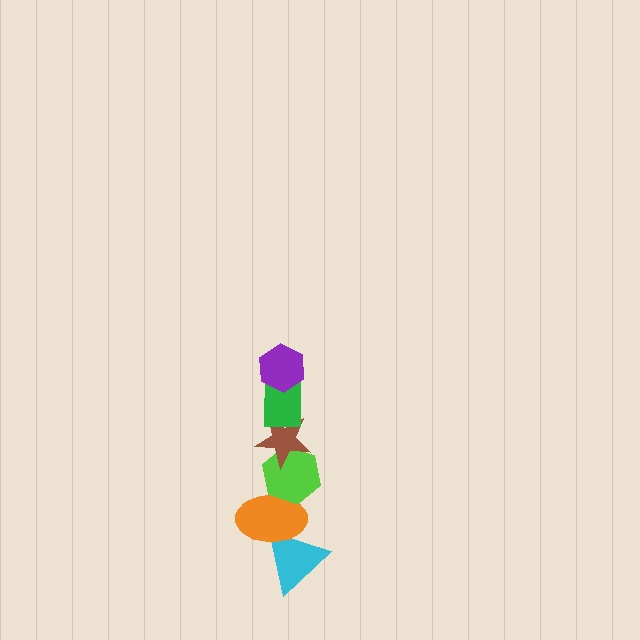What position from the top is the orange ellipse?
The orange ellipse is 5th from the top.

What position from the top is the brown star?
The brown star is 3rd from the top.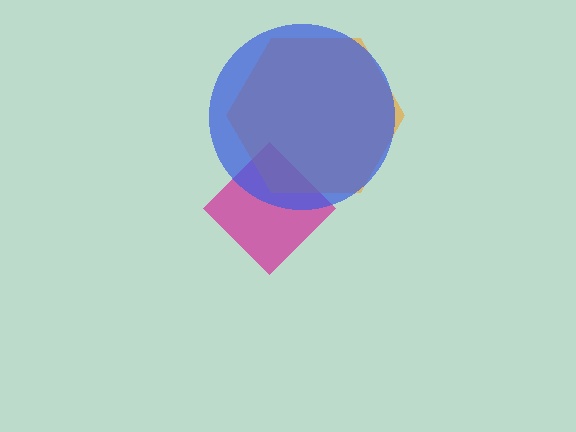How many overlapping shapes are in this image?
There are 3 overlapping shapes in the image.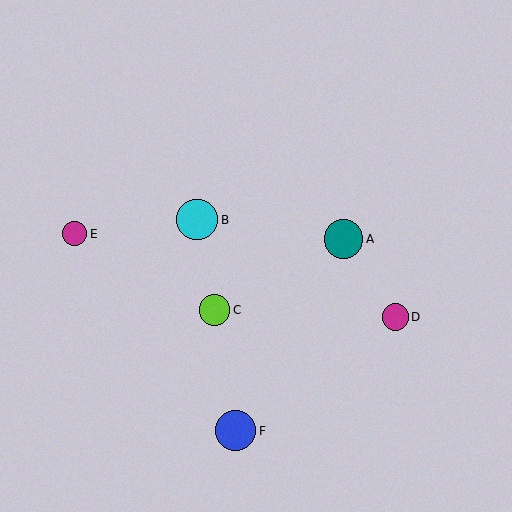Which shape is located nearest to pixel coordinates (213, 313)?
The lime circle (labeled C) at (215, 310) is nearest to that location.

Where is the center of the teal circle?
The center of the teal circle is at (343, 239).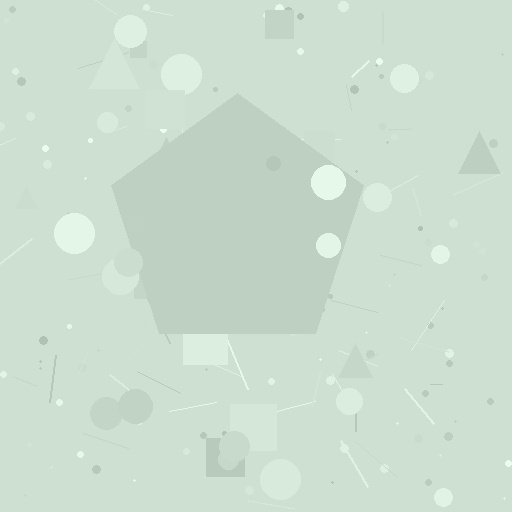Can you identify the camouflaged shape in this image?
The camouflaged shape is a pentagon.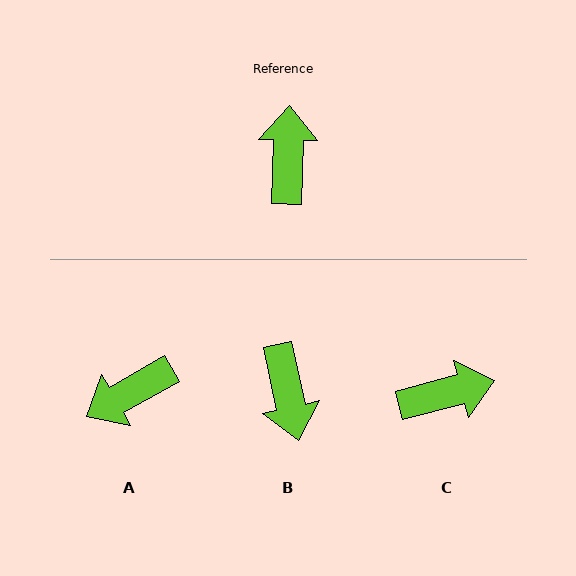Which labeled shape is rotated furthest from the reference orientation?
B, about 166 degrees away.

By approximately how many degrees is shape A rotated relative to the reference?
Approximately 121 degrees counter-clockwise.